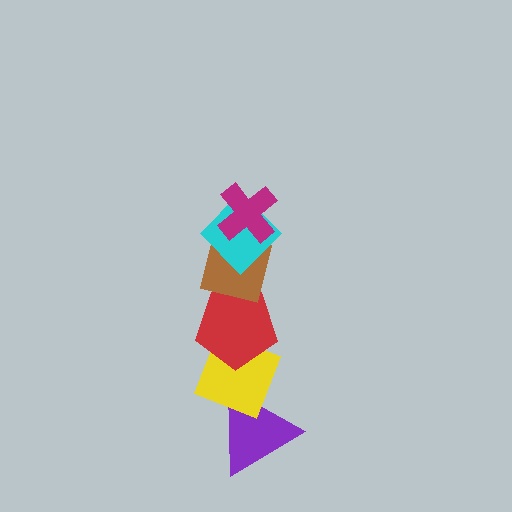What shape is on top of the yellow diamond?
The red pentagon is on top of the yellow diamond.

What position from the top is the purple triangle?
The purple triangle is 6th from the top.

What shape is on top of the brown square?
The cyan diamond is on top of the brown square.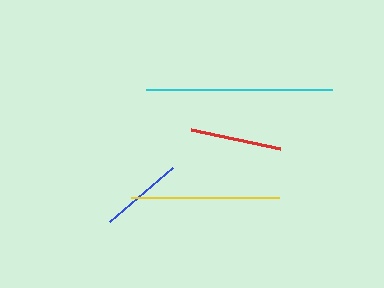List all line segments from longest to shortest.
From longest to shortest: cyan, yellow, red, blue.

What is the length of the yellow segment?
The yellow segment is approximately 148 pixels long.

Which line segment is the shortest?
The blue line is the shortest at approximately 83 pixels.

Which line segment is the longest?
The cyan line is the longest at approximately 187 pixels.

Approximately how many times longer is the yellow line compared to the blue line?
The yellow line is approximately 1.8 times the length of the blue line.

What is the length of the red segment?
The red segment is approximately 91 pixels long.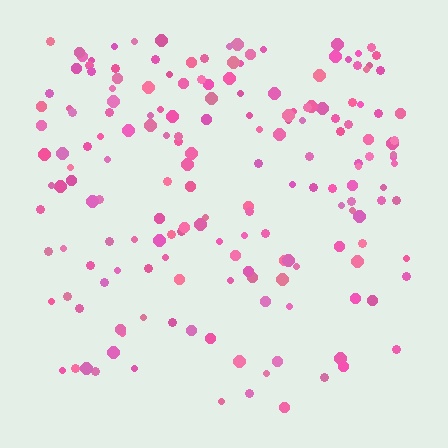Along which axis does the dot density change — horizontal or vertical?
Vertical.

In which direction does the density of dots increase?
From bottom to top, with the top side densest.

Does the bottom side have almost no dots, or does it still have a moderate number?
Still a moderate number, just noticeably fewer than the top.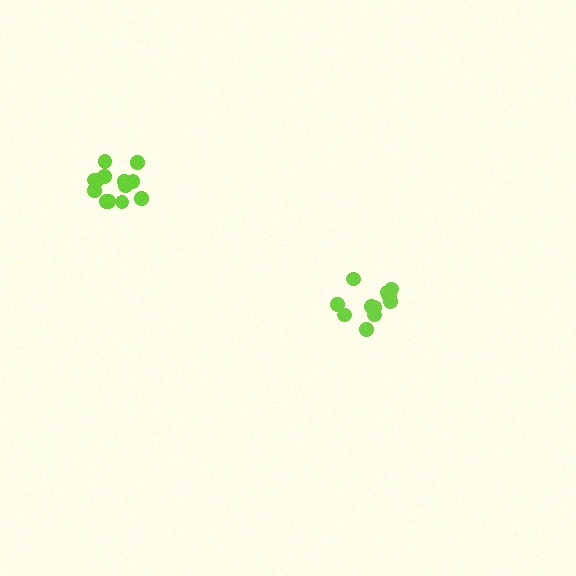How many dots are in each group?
Group 1: 13 dots, Group 2: 13 dots (26 total).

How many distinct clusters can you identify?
There are 2 distinct clusters.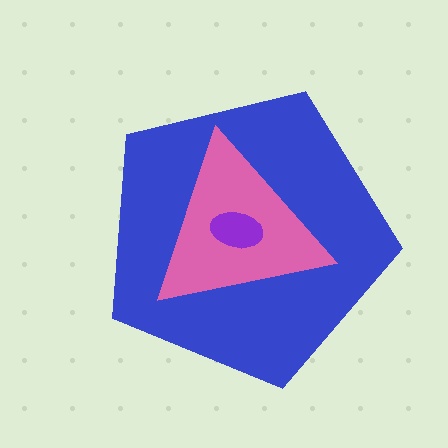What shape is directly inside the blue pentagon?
The pink triangle.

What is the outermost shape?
The blue pentagon.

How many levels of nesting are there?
3.